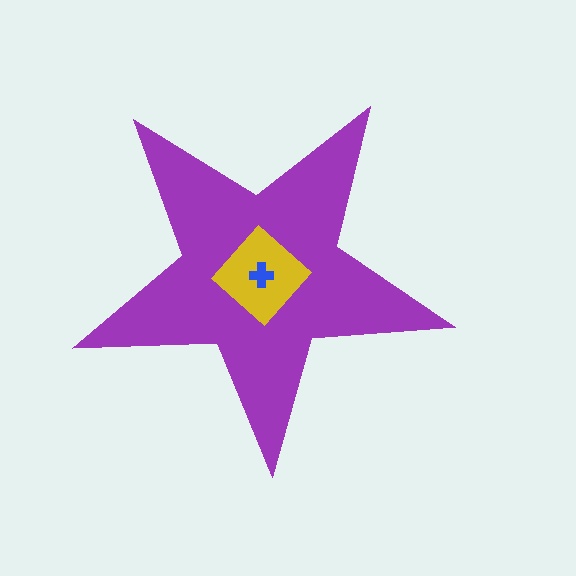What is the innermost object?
The blue cross.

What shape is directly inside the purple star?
The yellow diamond.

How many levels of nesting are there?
3.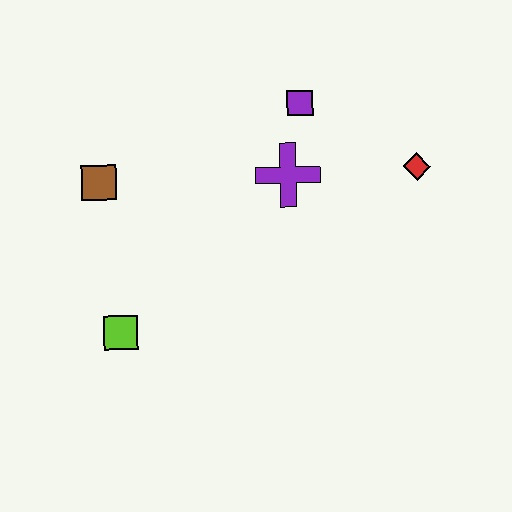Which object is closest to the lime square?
The brown square is closest to the lime square.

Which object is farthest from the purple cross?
The lime square is farthest from the purple cross.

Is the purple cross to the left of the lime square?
No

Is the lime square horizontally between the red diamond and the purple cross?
No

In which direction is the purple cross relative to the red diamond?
The purple cross is to the left of the red diamond.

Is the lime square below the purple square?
Yes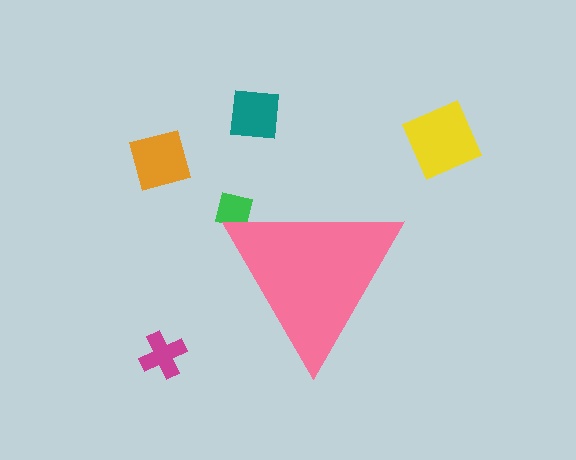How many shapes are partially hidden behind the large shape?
1 shape is partially hidden.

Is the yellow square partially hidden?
No, the yellow square is fully visible.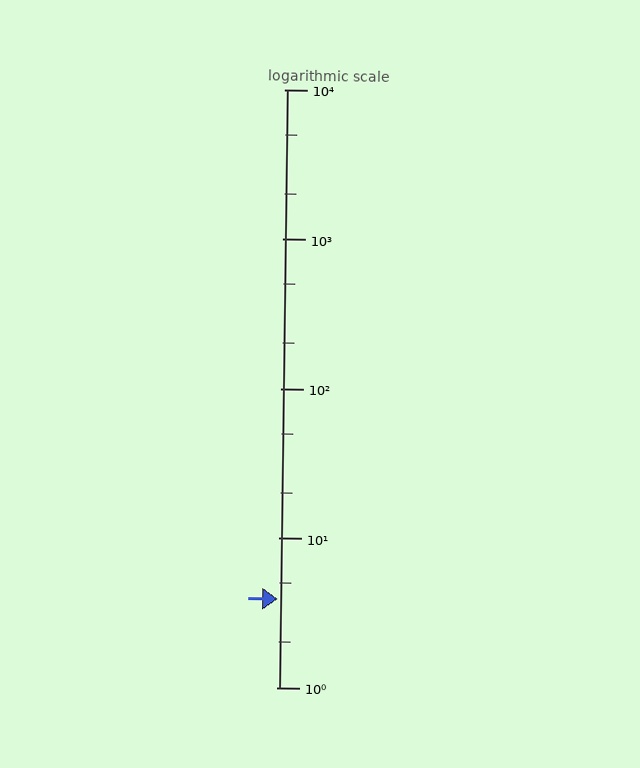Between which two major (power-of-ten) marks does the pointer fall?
The pointer is between 1 and 10.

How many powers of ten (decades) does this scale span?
The scale spans 4 decades, from 1 to 10000.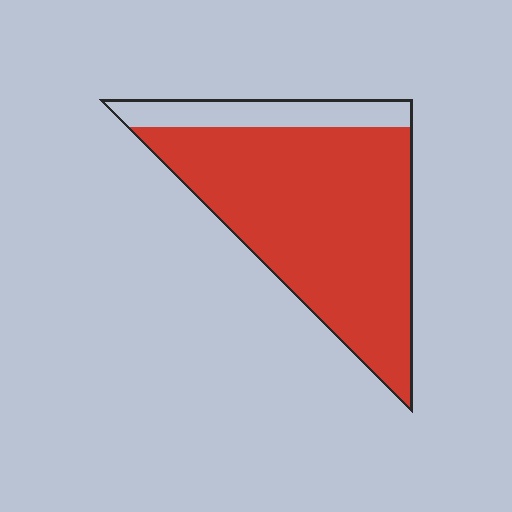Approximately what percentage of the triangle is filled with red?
Approximately 85%.